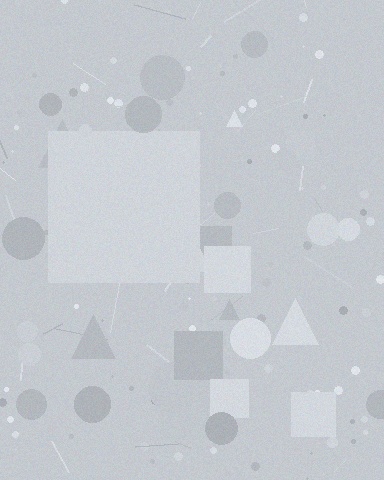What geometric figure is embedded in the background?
A square is embedded in the background.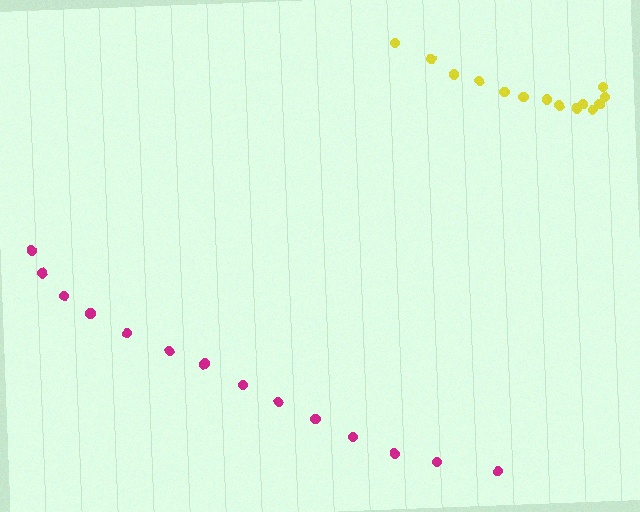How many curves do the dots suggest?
There are 2 distinct paths.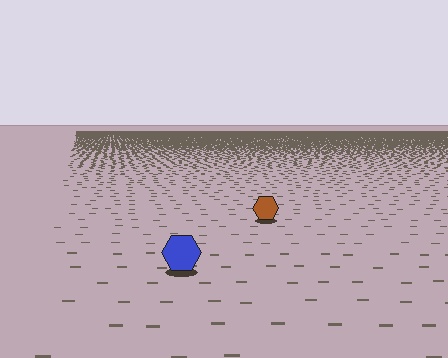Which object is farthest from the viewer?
The brown hexagon is farthest from the viewer. It appears smaller and the ground texture around it is denser.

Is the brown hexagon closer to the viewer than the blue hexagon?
No. The blue hexagon is closer — you can tell from the texture gradient: the ground texture is coarser near it.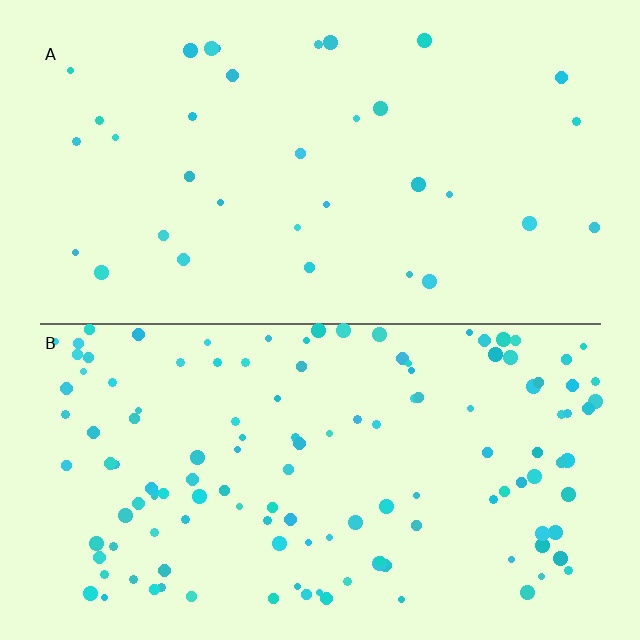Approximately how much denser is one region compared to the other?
Approximately 3.8× — region B over region A.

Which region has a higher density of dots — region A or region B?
B (the bottom).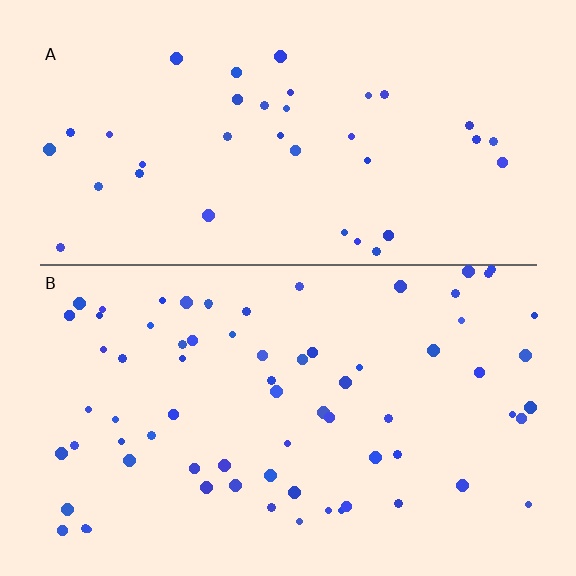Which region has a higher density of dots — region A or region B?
B (the bottom).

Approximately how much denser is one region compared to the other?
Approximately 1.9× — region B over region A.